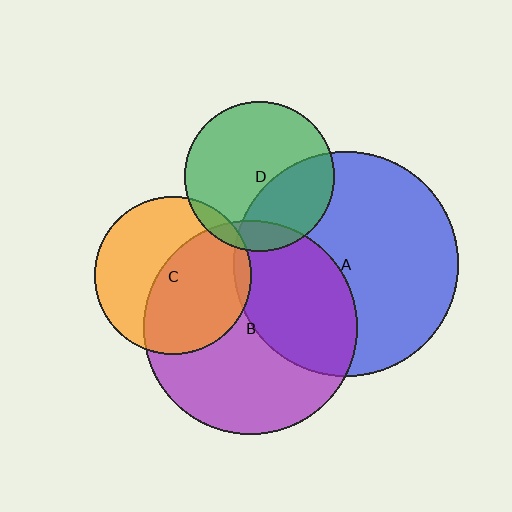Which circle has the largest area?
Circle A (blue).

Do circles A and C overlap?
Yes.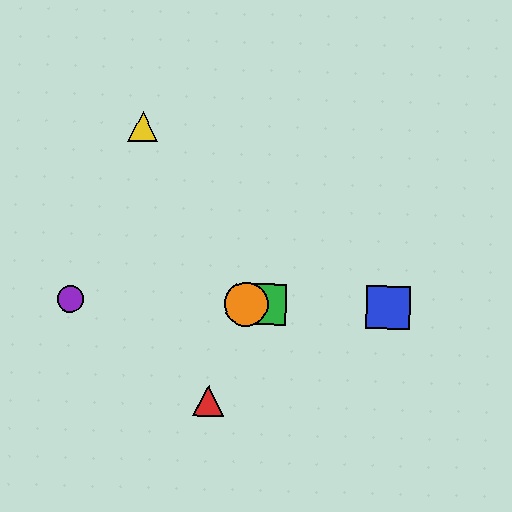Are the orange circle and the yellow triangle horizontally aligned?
No, the orange circle is at y≈304 and the yellow triangle is at y≈126.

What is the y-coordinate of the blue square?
The blue square is at y≈308.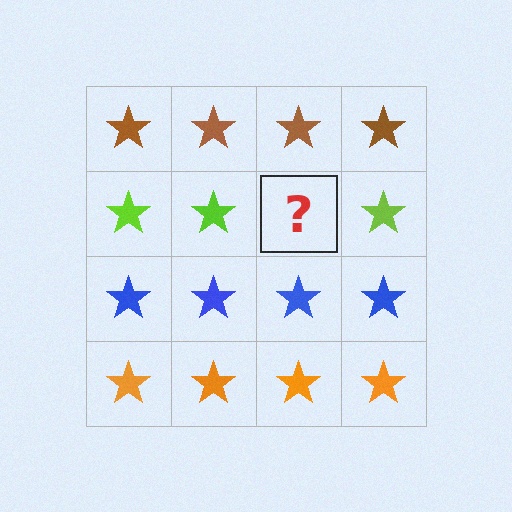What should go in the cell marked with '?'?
The missing cell should contain a lime star.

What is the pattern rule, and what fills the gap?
The rule is that each row has a consistent color. The gap should be filled with a lime star.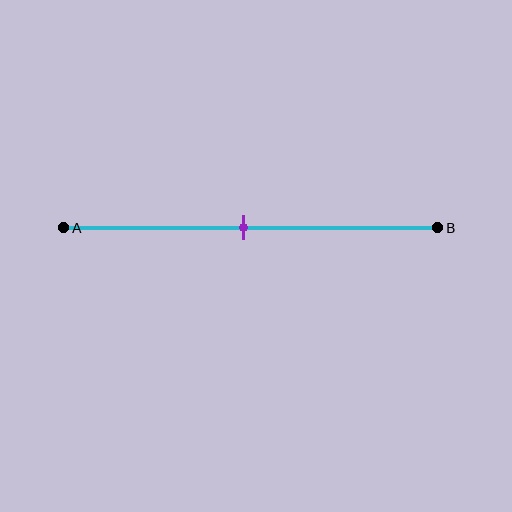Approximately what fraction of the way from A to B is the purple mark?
The purple mark is approximately 50% of the way from A to B.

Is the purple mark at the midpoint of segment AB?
Yes, the mark is approximately at the midpoint.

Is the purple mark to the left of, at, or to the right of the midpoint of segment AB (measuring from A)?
The purple mark is approximately at the midpoint of segment AB.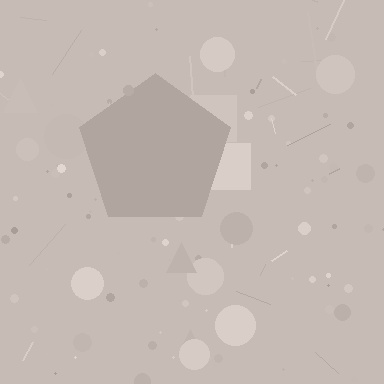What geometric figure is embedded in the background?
A pentagon is embedded in the background.